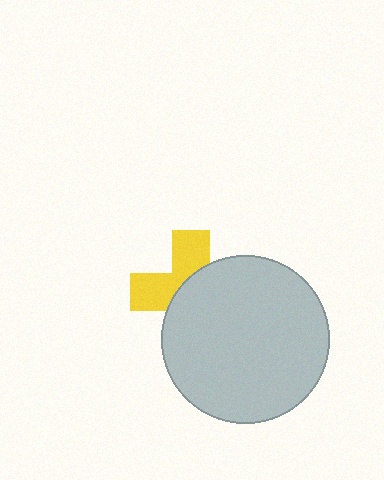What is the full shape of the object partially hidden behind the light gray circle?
The partially hidden object is a yellow cross.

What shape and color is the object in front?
The object in front is a light gray circle.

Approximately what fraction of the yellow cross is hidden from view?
Roughly 58% of the yellow cross is hidden behind the light gray circle.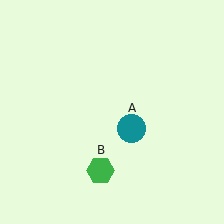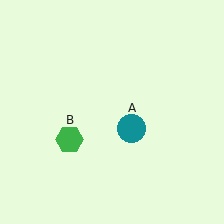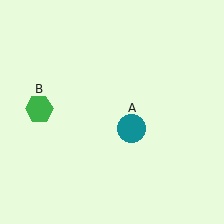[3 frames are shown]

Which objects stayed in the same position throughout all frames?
Teal circle (object A) remained stationary.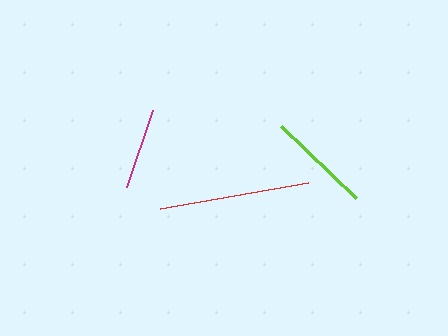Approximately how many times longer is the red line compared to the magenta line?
The red line is approximately 1.8 times the length of the magenta line.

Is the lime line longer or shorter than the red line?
The red line is longer than the lime line.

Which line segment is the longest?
The red line is the longest at approximately 150 pixels.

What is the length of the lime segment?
The lime segment is approximately 104 pixels long.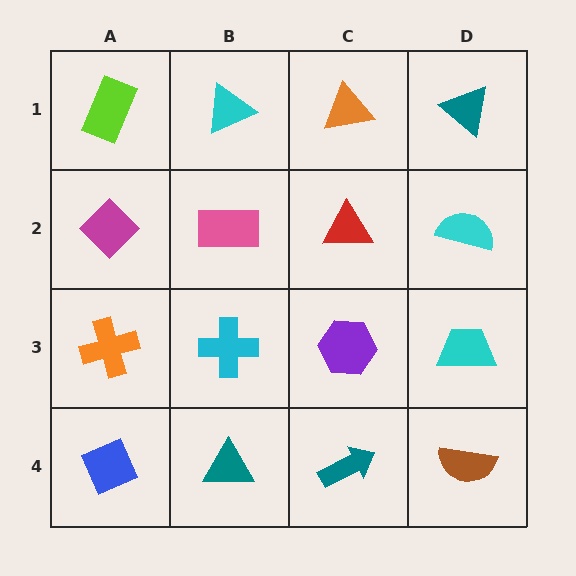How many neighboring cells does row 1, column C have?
3.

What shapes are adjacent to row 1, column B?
A pink rectangle (row 2, column B), a lime rectangle (row 1, column A), an orange triangle (row 1, column C).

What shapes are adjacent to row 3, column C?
A red triangle (row 2, column C), a teal arrow (row 4, column C), a cyan cross (row 3, column B), a cyan trapezoid (row 3, column D).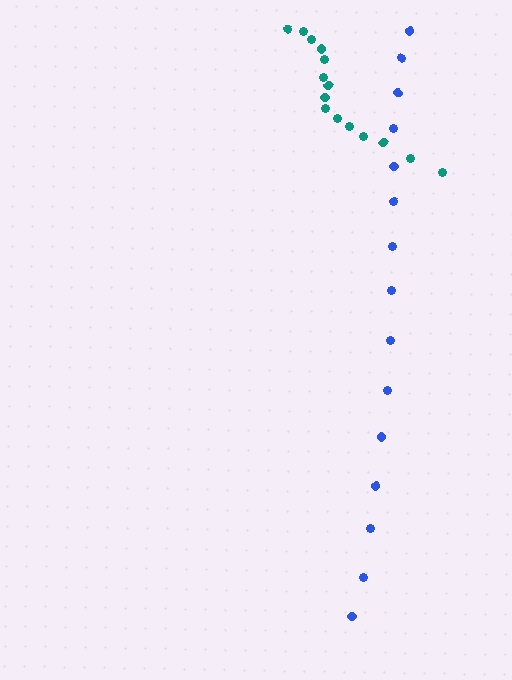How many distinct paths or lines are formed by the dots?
There are 2 distinct paths.